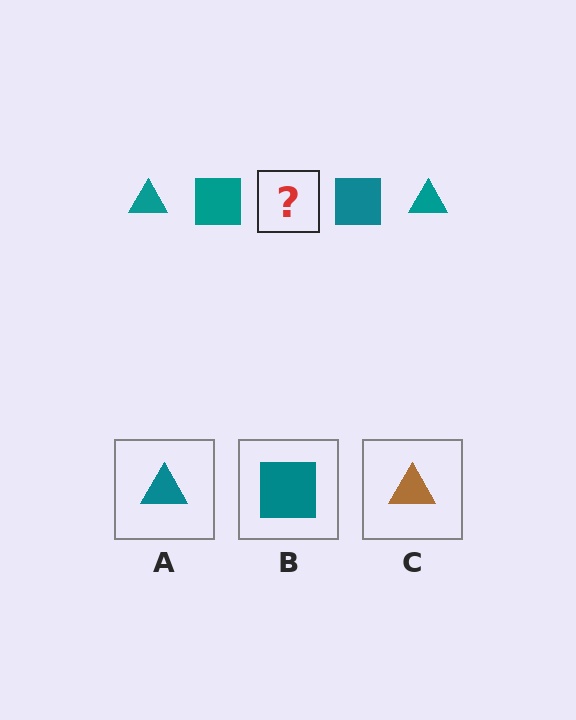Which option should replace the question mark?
Option A.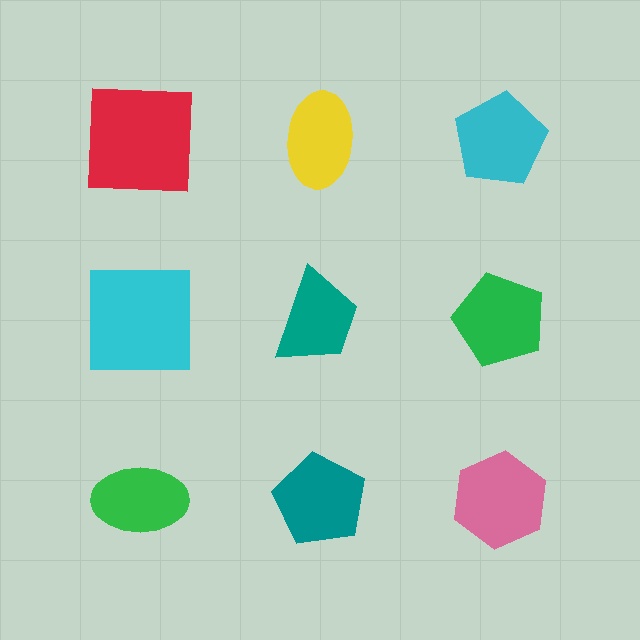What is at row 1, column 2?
A yellow ellipse.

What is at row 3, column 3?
A pink hexagon.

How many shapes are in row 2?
3 shapes.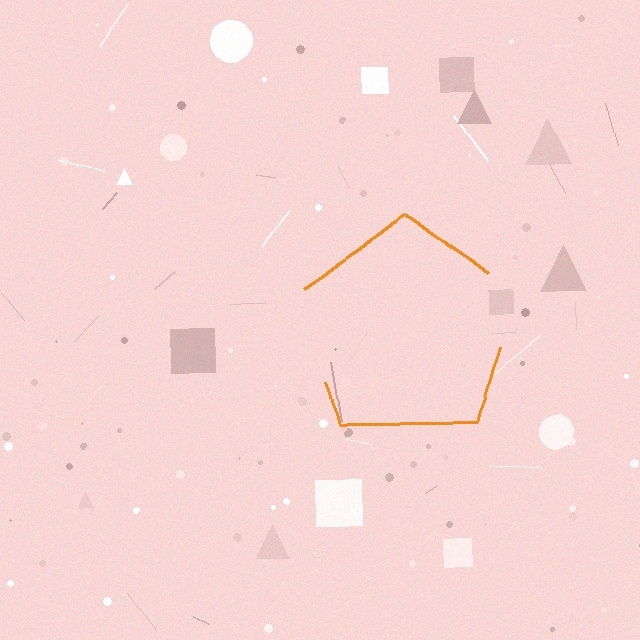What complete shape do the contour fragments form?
The contour fragments form a pentagon.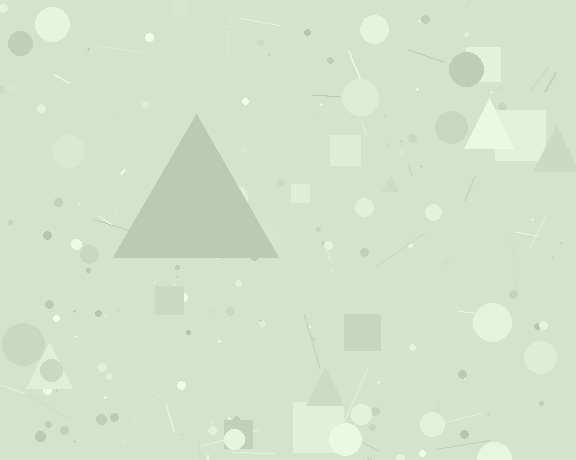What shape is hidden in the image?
A triangle is hidden in the image.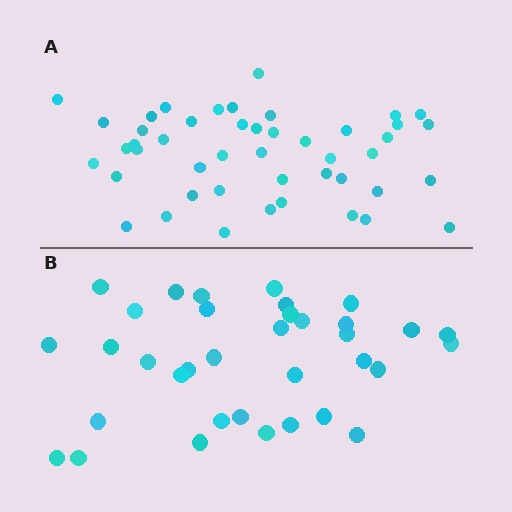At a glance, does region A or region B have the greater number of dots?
Region A (the top region) has more dots.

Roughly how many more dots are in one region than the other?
Region A has roughly 12 or so more dots than region B.